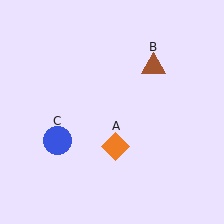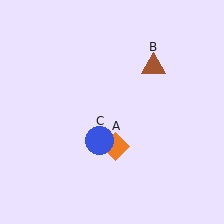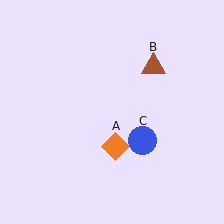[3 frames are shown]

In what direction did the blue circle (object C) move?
The blue circle (object C) moved right.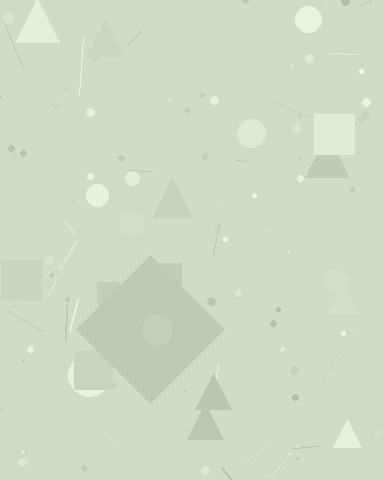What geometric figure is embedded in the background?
A diamond is embedded in the background.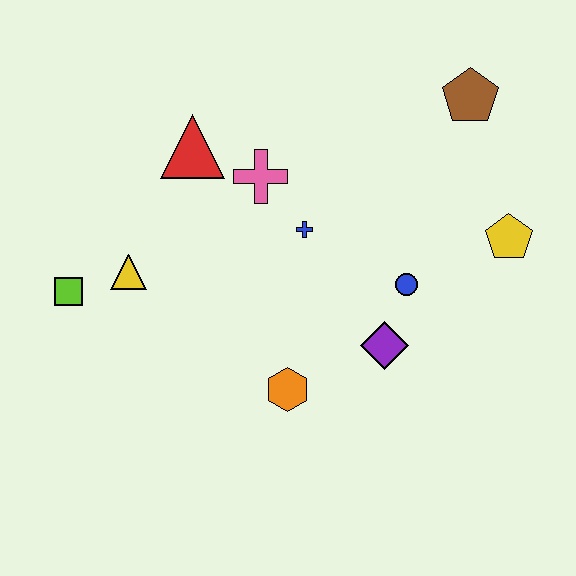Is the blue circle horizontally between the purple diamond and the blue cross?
No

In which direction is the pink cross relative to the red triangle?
The pink cross is to the right of the red triangle.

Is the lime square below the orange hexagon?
No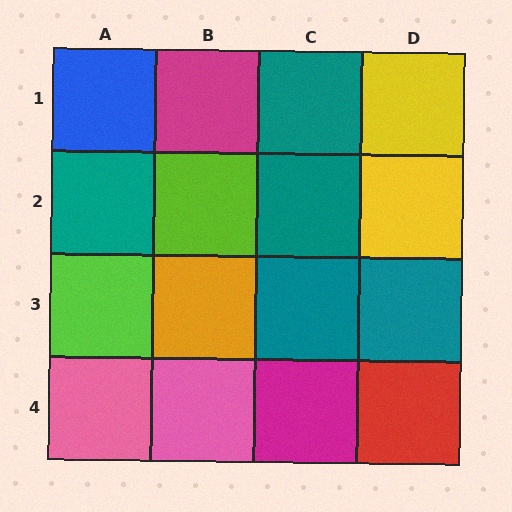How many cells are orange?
1 cell is orange.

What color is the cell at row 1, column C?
Teal.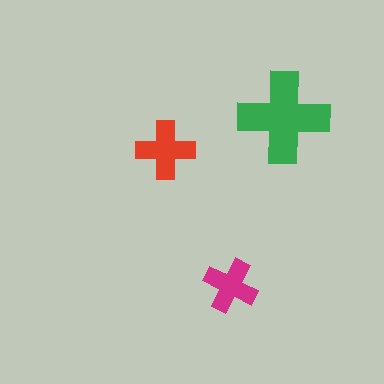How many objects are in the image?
There are 3 objects in the image.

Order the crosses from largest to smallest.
the green one, the red one, the magenta one.